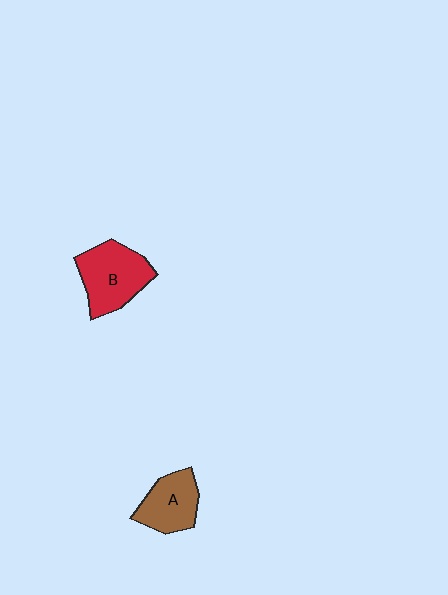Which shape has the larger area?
Shape B (red).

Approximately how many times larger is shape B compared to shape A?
Approximately 1.3 times.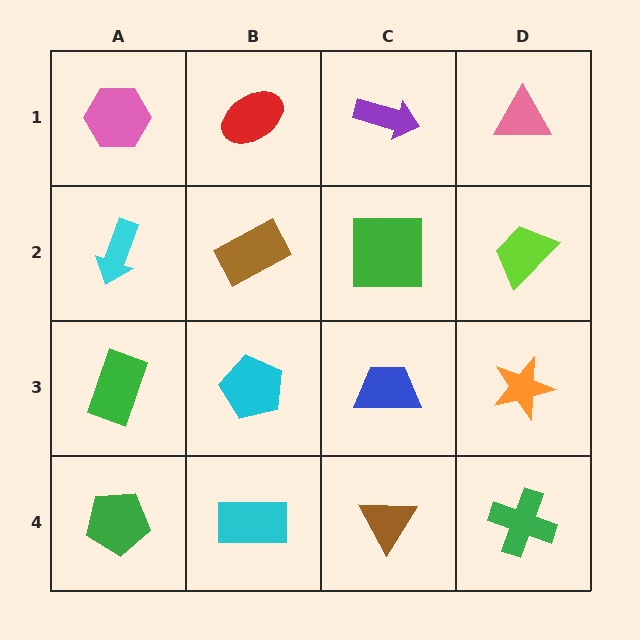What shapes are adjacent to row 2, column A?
A pink hexagon (row 1, column A), a green rectangle (row 3, column A), a brown rectangle (row 2, column B).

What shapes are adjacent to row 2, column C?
A purple arrow (row 1, column C), a blue trapezoid (row 3, column C), a brown rectangle (row 2, column B), a lime trapezoid (row 2, column D).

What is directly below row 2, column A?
A green rectangle.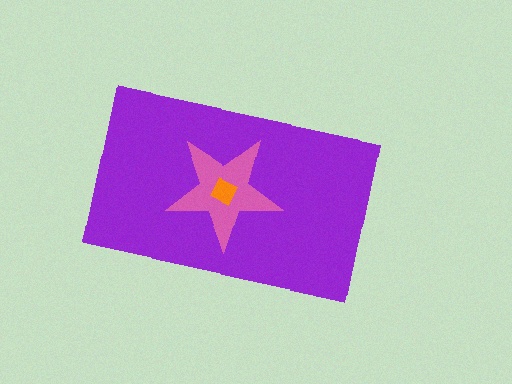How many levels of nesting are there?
3.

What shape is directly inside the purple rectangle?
The pink star.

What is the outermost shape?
The purple rectangle.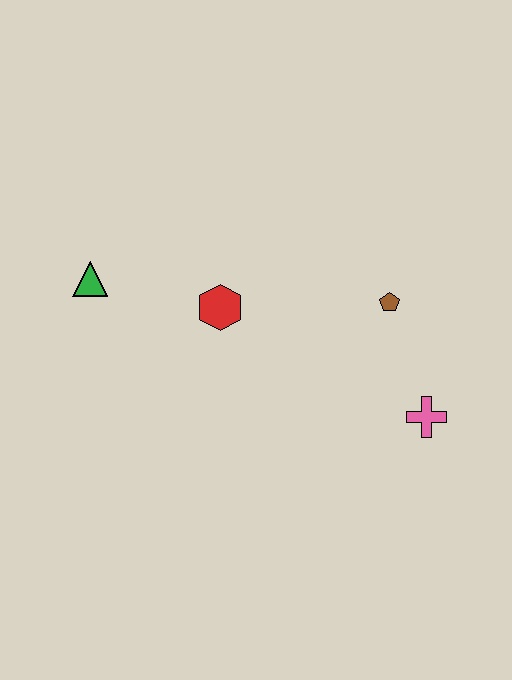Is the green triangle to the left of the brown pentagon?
Yes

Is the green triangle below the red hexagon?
No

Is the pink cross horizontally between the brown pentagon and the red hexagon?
No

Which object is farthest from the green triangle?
The pink cross is farthest from the green triangle.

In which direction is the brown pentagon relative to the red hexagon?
The brown pentagon is to the right of the red hexagon.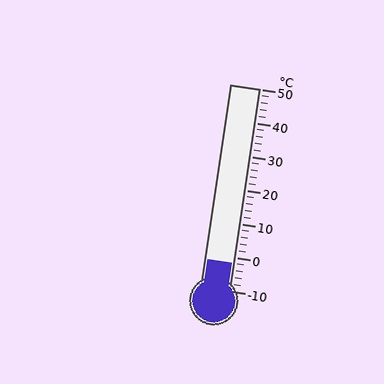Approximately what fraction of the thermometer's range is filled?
The thermometer is filled to approximately 15% of its range.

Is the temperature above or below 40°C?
The temperature is below 40°C.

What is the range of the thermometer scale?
The thermometer scale ranges from -10°C to 50°C.